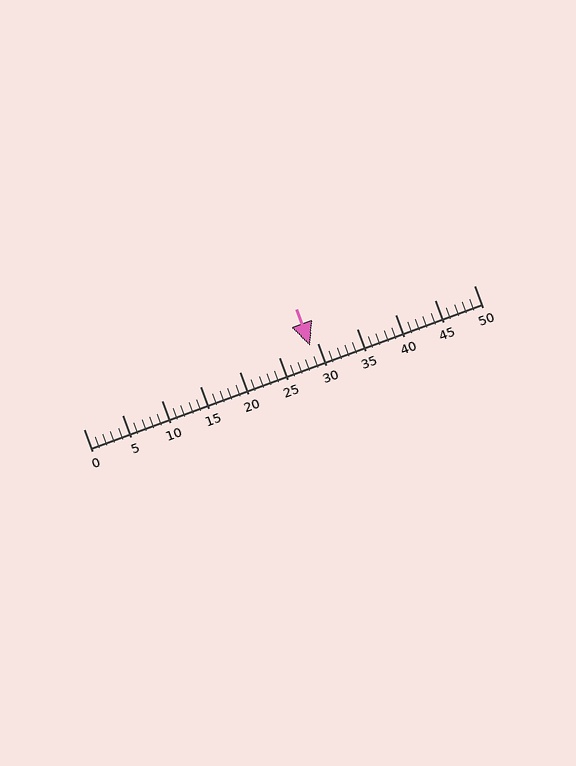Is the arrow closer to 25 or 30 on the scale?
The arrow is closer to 30.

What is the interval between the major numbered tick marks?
The major tick marks are spaced 5 units apart.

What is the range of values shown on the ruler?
The ruler shows values from 0 to 50.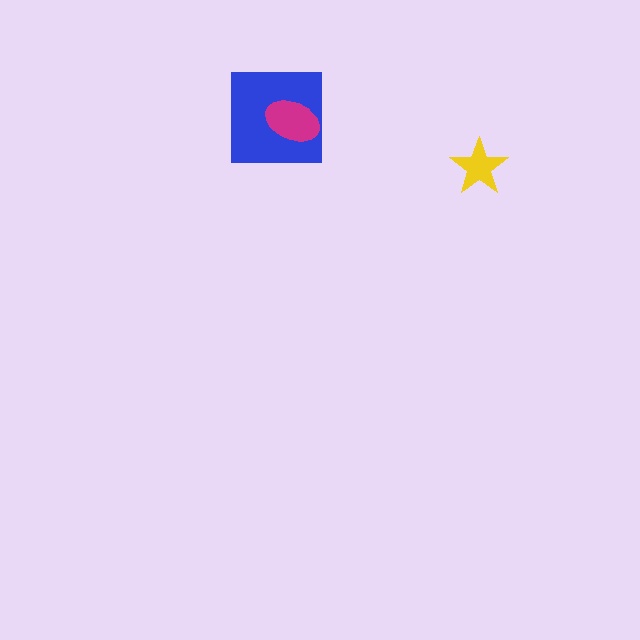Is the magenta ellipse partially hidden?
No, no other shape covers it.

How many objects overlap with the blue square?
1 object overlaps with the blue square.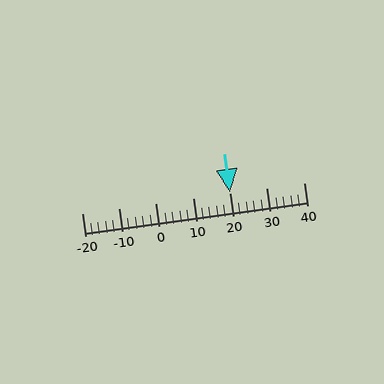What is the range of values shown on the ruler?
The ruler shows values from -20 to 40.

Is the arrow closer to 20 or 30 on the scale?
The arrow is closer to 20.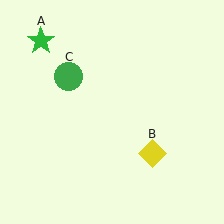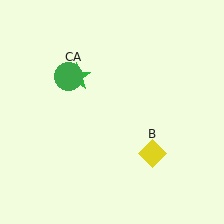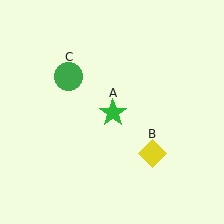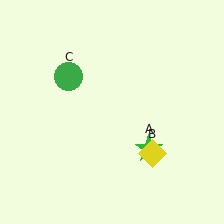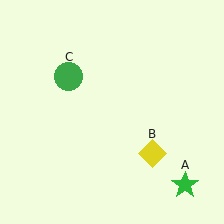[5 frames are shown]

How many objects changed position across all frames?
1 object changed position: green star (object A).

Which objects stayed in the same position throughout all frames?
Yellow diamond (object B) and green circle (object C) remained stationary.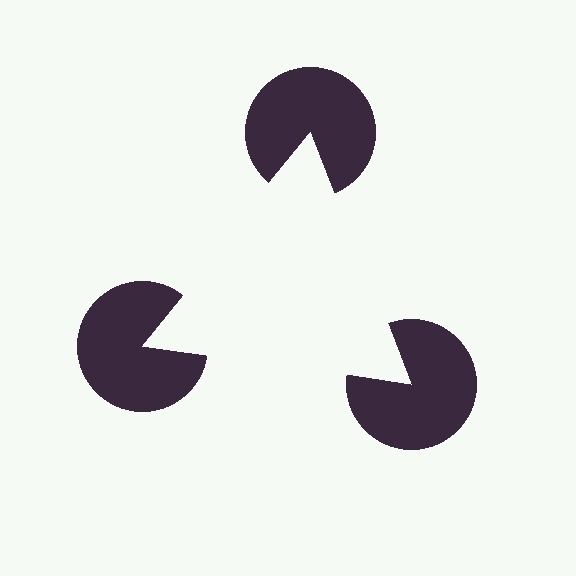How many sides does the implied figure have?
3 sides.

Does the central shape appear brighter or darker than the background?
It typically appears slightly brighter than the background, even though no actual brightness change is drawn.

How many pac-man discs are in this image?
There are 3 — one at each vertex of the illusory triangle.